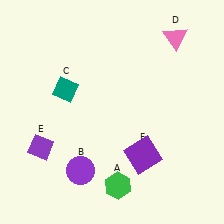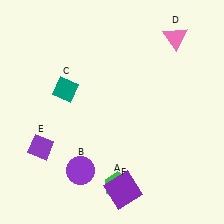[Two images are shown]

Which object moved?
The purple square (F) moved down.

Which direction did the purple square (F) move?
The purple square (F) moved down.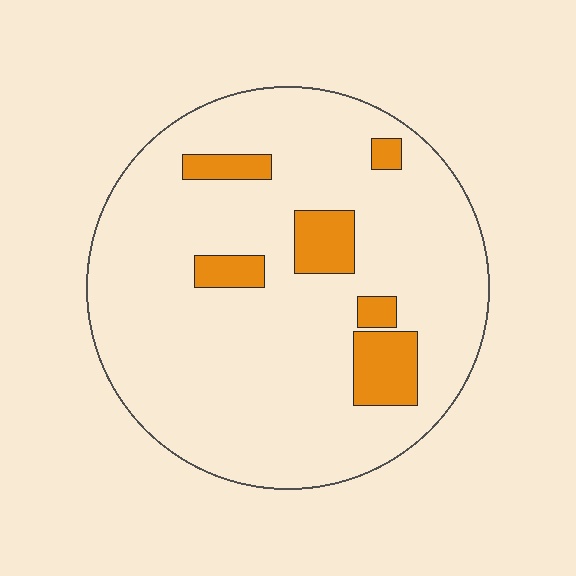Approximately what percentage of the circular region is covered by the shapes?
Approximately 10%.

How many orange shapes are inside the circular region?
6.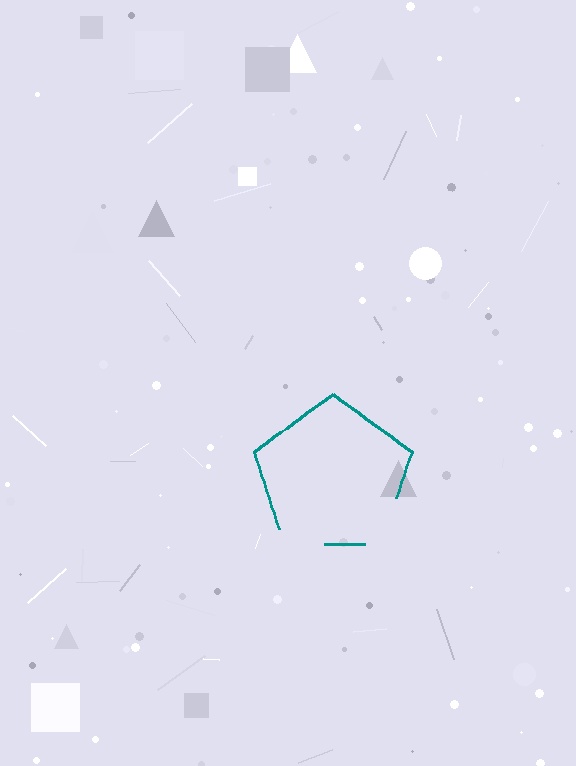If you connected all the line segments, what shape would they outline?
They would outline a pentagon.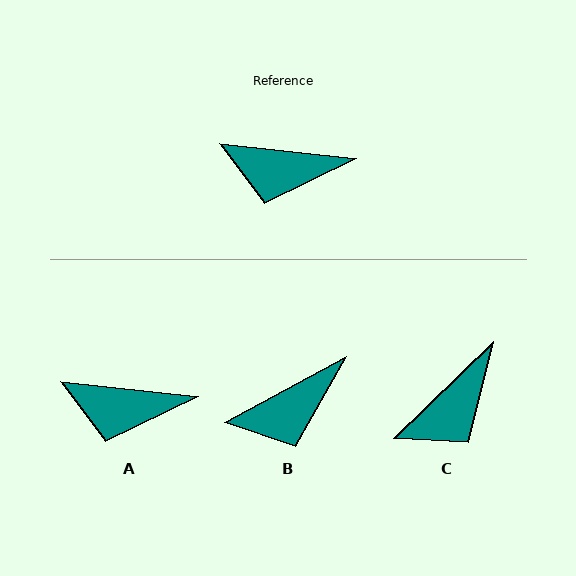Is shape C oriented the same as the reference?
No, it is off by about 50 degrees.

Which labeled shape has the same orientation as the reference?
A.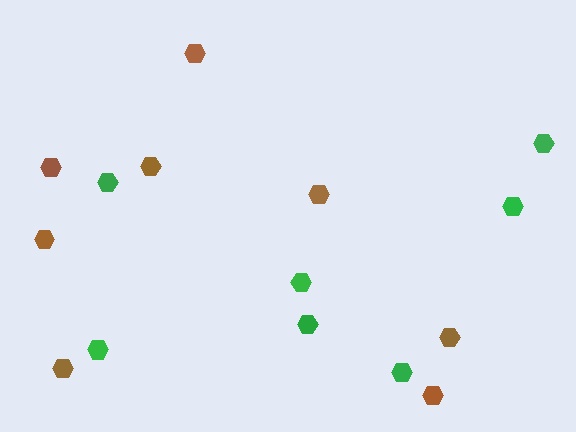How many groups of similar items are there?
There are 2 groups: one group of brown hexagons (8) and one group of green hexagons (7).